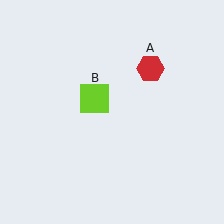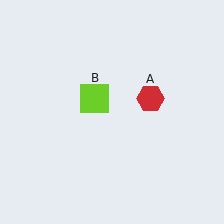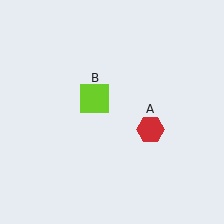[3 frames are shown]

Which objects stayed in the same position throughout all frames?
Lime square (object B) remained stationary.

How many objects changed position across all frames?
1 object changed position: red hexagon (object A).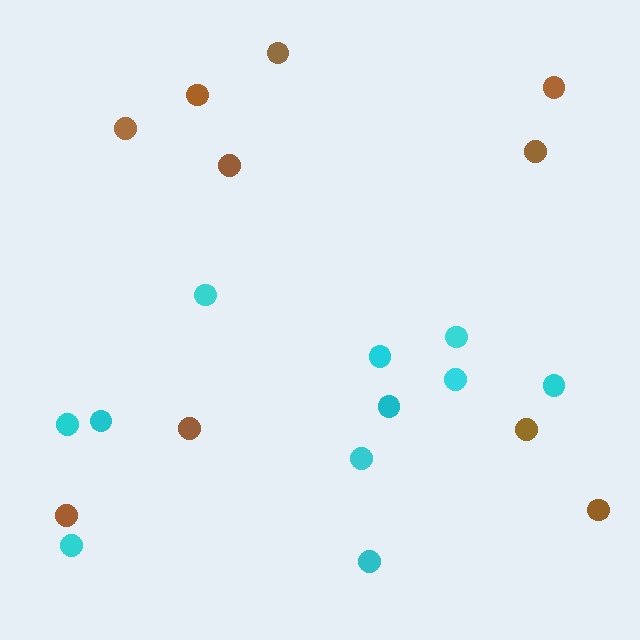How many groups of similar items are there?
There are 2 groups: one group of cyan circles (11) and one group of brown circles (10).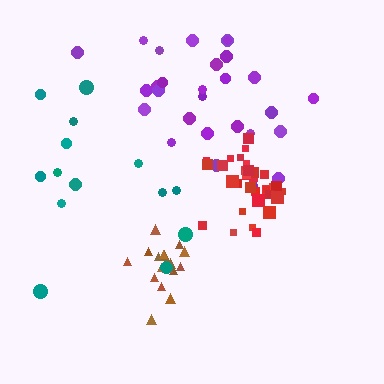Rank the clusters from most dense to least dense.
red, brown, purple, teal.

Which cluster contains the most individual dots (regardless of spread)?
Red (33).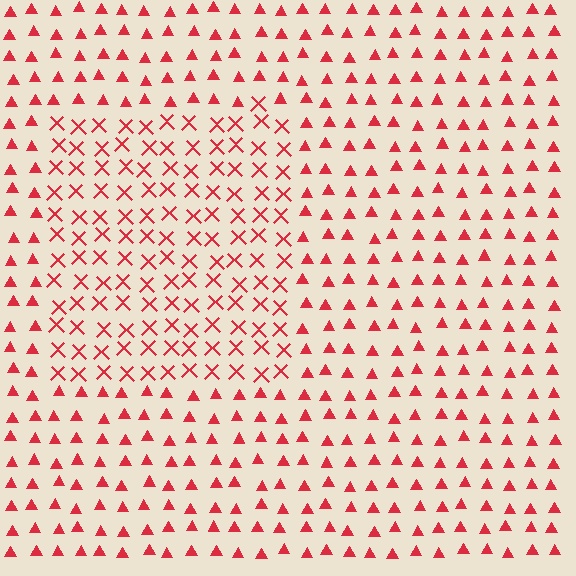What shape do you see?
I see a rectangle.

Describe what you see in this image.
The image is filled with small red elements arranged in a uniform grid. A rectangle-shaped region contains X marks, while the surrounding area contains triangles. The boundary is defined purely by the change in element shape.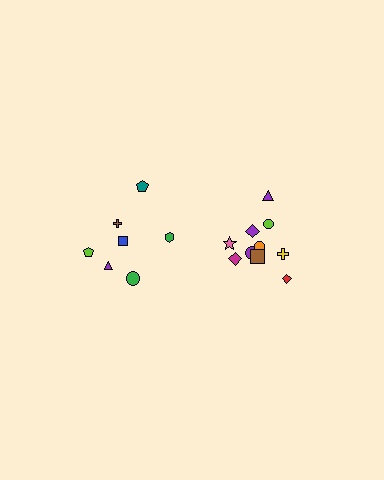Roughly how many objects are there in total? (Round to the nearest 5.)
Roughly 15 objects in total.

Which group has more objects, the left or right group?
The right group.